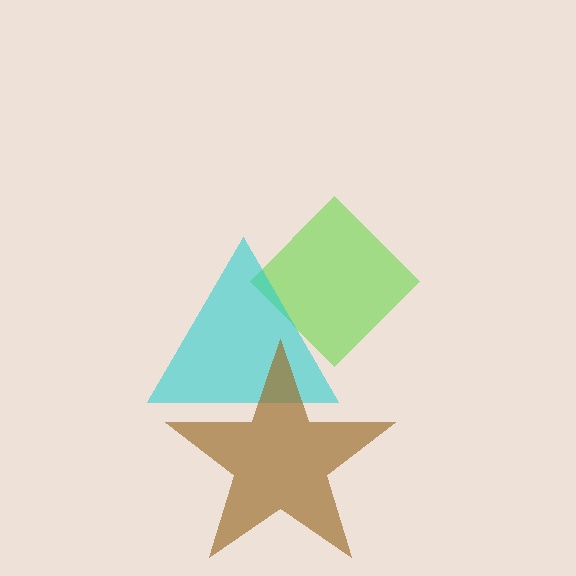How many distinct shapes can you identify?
There are 3 distinct shapes: a lime diamond, a cyan triangle, a brown star.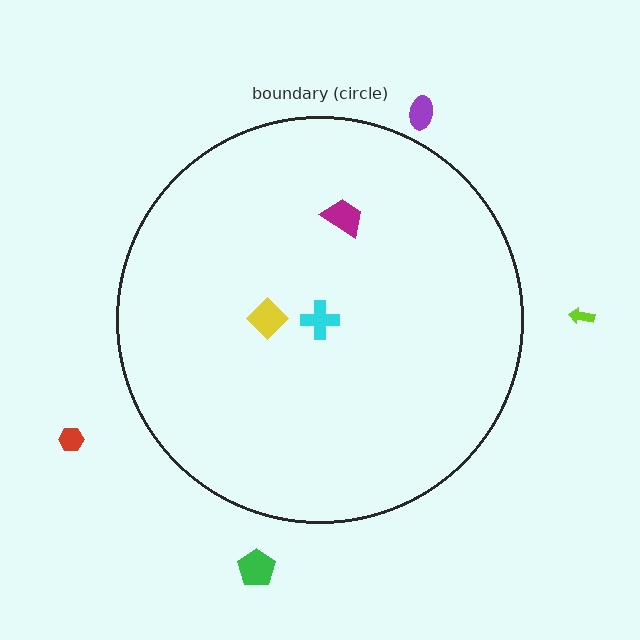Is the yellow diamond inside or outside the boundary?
Inside.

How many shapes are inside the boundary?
3 inside, 4 outside.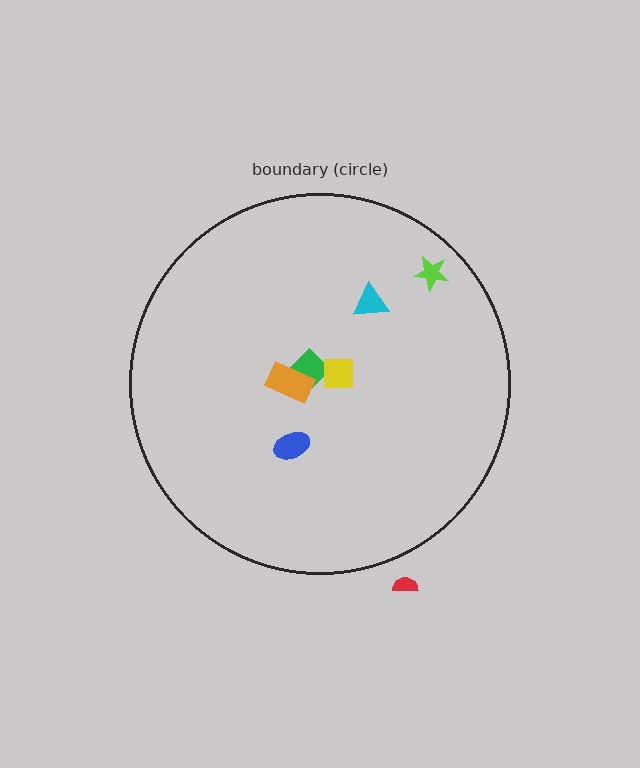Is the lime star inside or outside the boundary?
Inside.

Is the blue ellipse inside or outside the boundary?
Inside.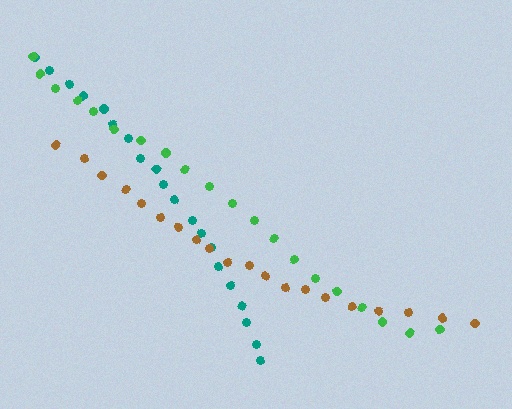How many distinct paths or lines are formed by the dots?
There are 3 distinct paths.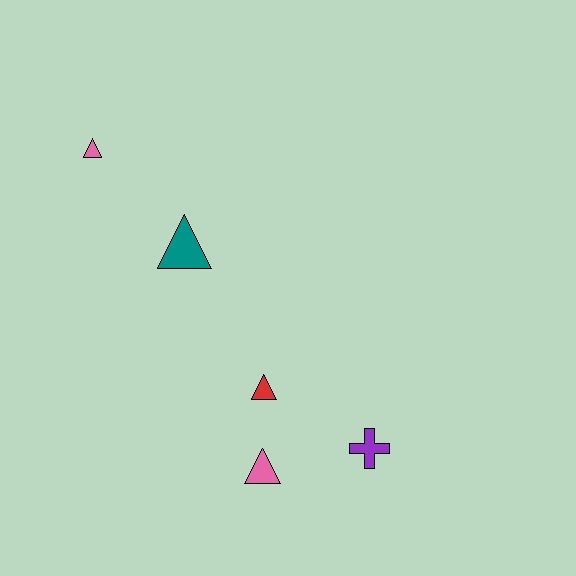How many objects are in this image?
There are 5 objects.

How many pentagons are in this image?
There are no pentagons.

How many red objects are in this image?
There is 1 red object.